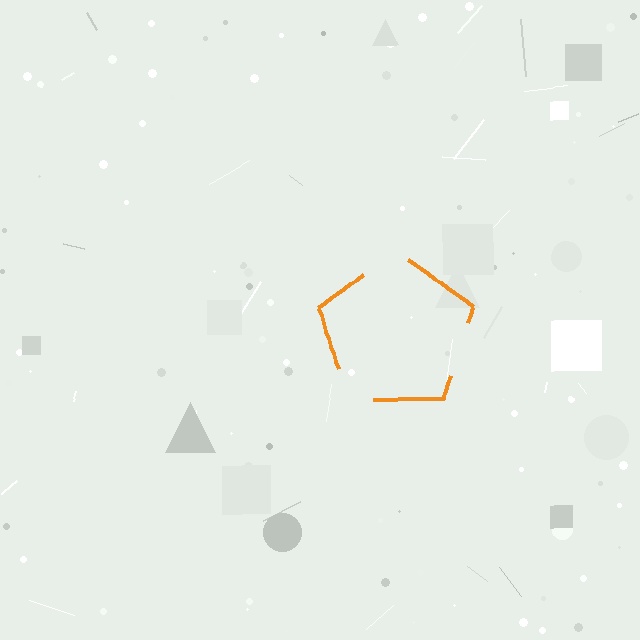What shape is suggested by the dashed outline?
The dashed outline suggests a pentagon.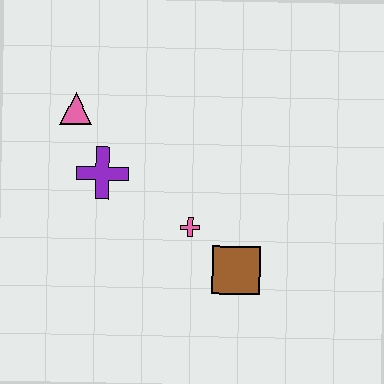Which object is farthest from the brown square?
The pink triangle is farthest from the brown square.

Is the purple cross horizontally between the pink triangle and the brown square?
Yes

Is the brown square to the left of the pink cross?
No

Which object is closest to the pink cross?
The brown square is closest to the pink cross.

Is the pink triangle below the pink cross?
No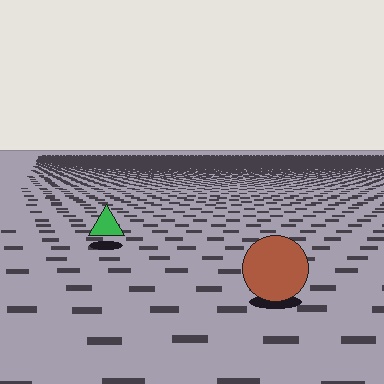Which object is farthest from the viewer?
The green triangle is farthest from the viewer. It appears smaller and the ground texture around it is denser.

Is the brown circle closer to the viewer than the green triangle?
Yes. The brown circle is closer — you can tell from the texture gradient: the ground texture is coarser near it.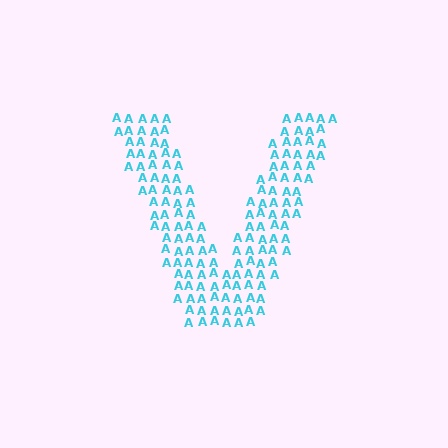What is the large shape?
The large shape is the letter V.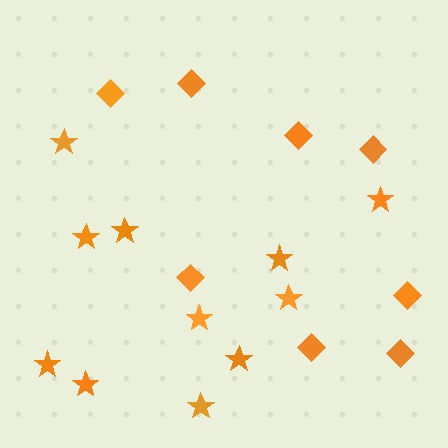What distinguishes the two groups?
There are 2 groups: one group of diamonds (8) and one group of stars (11).